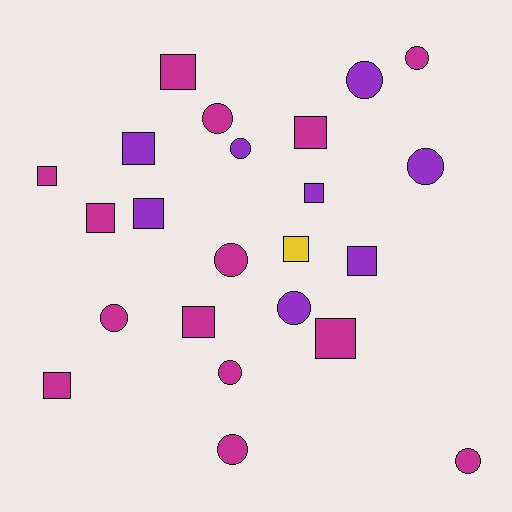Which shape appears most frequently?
Square, with 12 objects.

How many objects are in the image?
There are 23 objects.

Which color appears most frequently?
Magenta, with 14 objects.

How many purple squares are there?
There are 4 purple squares.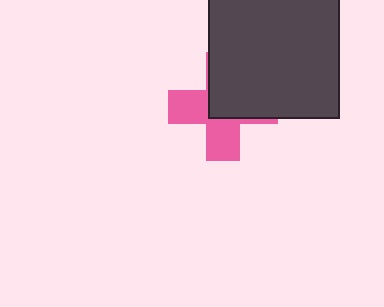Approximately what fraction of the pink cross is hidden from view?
Roughly 52% of the pink cross is hidden behind the dark gray square.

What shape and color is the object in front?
The object in front is a dark gray square.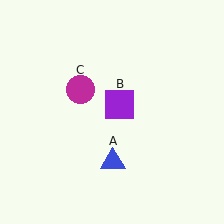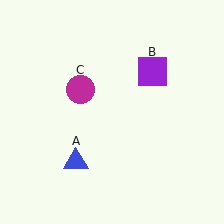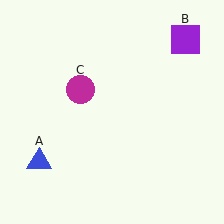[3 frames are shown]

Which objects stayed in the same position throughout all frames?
Magenta circle (object C) remained stationary.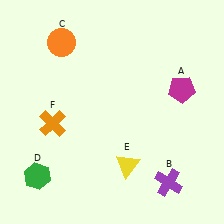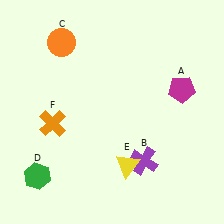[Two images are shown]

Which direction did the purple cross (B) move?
The purple cross (B) moved left.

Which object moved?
The purple cross (B) moved left.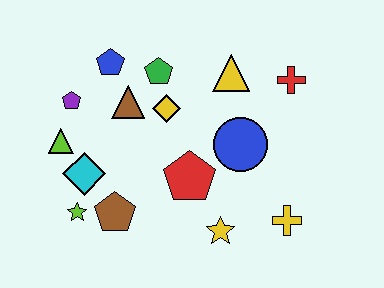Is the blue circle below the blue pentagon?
Yes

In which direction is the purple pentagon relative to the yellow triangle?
The purple pentagon is to the left of the yellow triangle.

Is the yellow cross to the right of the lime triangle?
Yes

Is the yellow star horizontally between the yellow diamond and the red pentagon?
No